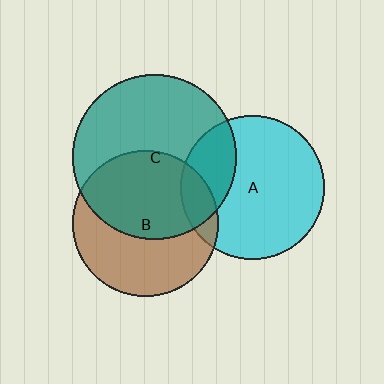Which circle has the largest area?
Circle C (teal).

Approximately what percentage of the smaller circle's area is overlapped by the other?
Approximately 25%.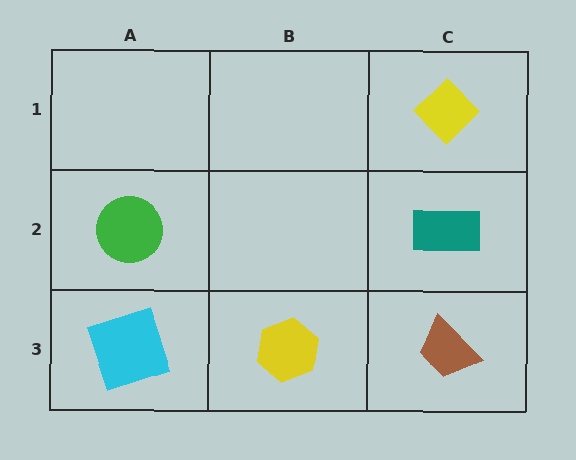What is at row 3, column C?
A brown trapezoid.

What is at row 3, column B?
A yellow hexagon.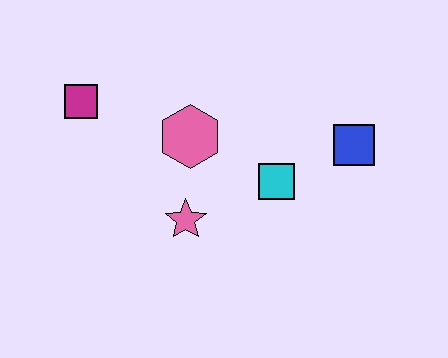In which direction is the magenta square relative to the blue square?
The magenta square is to the left of the blue square.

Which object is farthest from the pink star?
The blue square is farthest from the pink star.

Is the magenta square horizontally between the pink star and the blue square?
No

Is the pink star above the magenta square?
No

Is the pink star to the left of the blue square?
Yes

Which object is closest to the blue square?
The cyan square is closest to the blue square.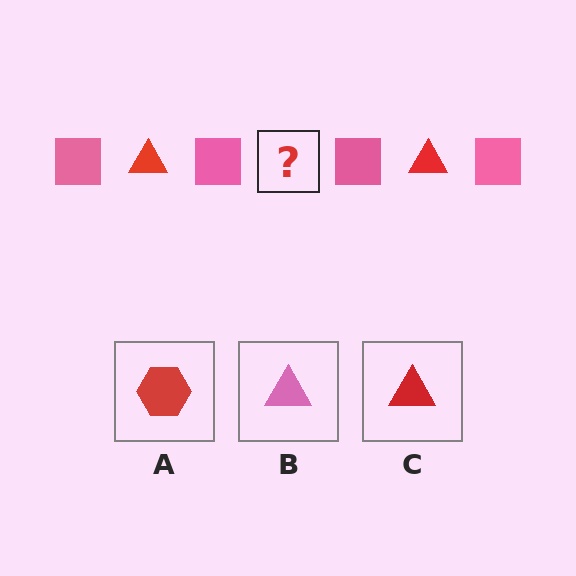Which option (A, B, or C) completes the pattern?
C.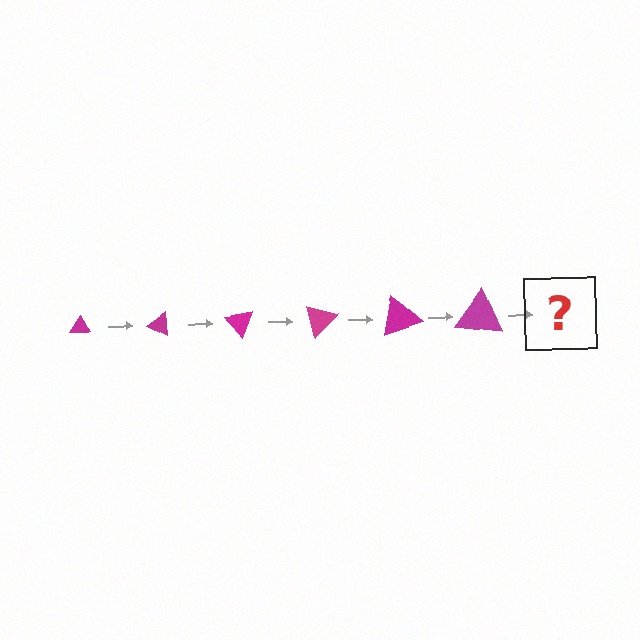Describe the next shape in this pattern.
It should be a triangle, larger than the previous one and rotated 150 degrees from the start.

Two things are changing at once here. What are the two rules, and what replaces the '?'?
The two rules are that the triangle grows larger each step and it rotates 25 degrees each step. The '?' should be a triangle, larger than the previous one and rotated 150 degrees from the start.